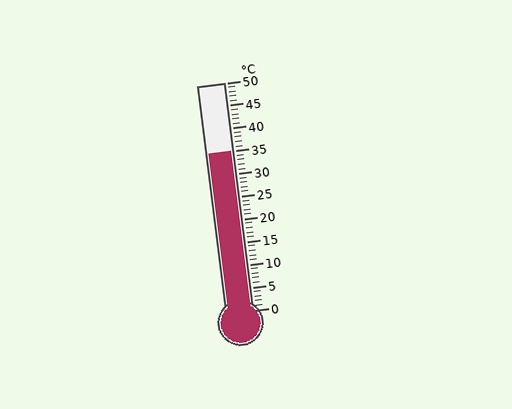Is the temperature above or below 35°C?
The temperature is at 35°C.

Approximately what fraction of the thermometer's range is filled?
The thermometer is filled to approximately 70% of its range.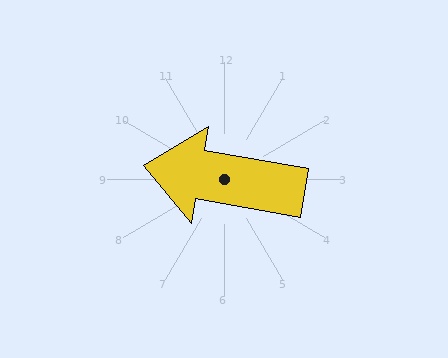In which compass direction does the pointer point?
West.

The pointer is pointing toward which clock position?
Roughly 9 o'clock.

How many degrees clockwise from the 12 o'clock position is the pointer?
Approximately 280 degrees.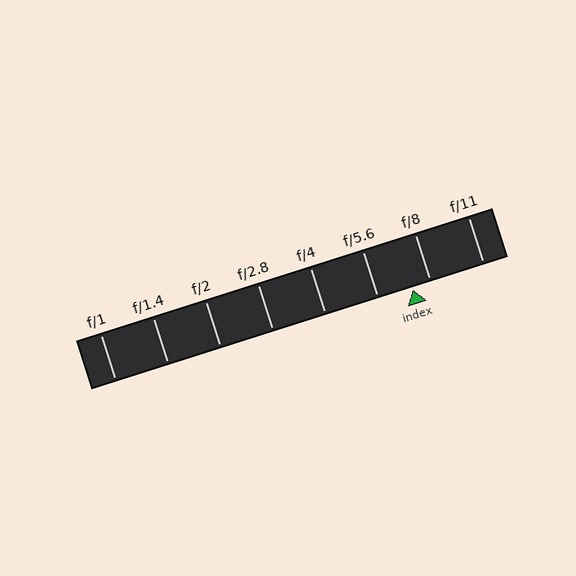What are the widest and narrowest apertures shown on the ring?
The widest aperture shown is f/1 and the narrowest is f/11.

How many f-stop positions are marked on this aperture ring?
There are 8 f-stop positions marked.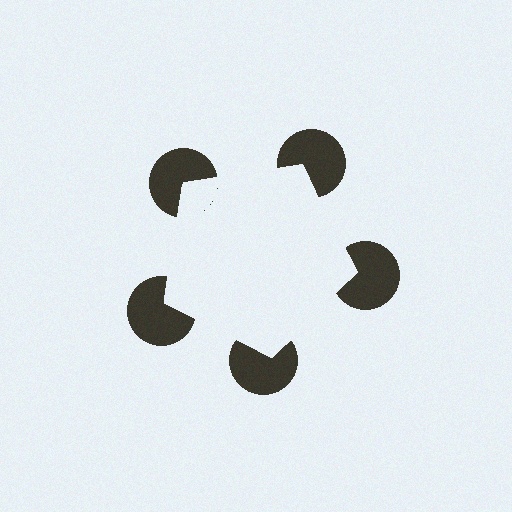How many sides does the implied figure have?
5 sides.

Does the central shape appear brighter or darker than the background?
It typically appears slightly brighter than the background, even though no actual brightness change is drawn.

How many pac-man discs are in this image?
There are 5 — one at each vertex of the illusory pentagon.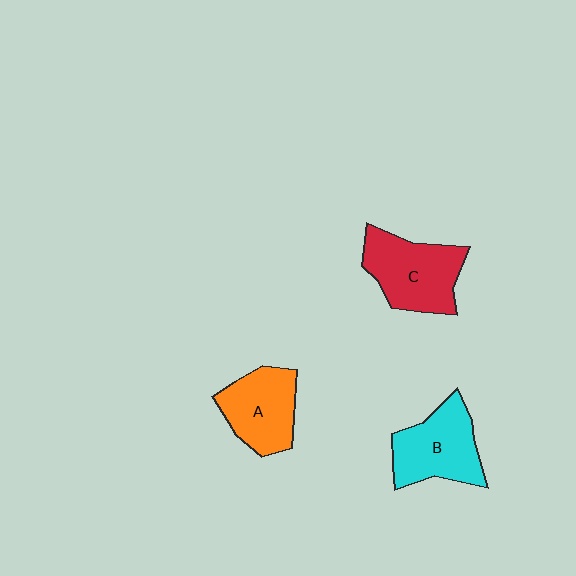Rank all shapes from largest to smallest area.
From largest to smallest: C (red), B (cyan), A (orange).